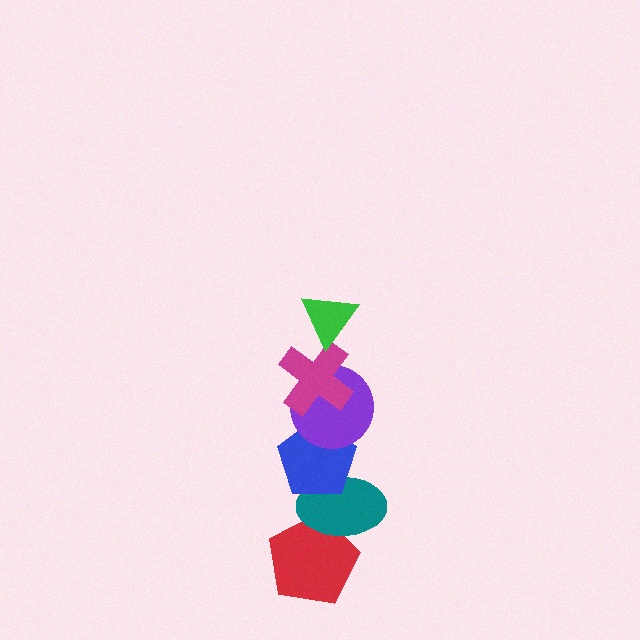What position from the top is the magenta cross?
The magenta cross is 2nd from the top.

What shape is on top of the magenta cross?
The green triangle is on top of the magenta cross.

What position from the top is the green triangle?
The green triangle is 1st from the top.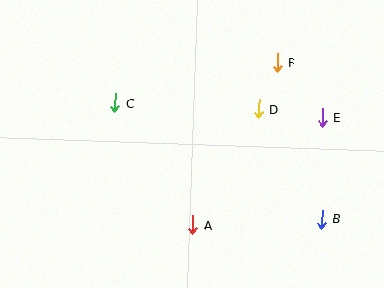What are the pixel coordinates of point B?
Point B is at (322, 219).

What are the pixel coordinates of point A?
Point A is at (193, 225).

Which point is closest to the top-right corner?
Point F is closest to the top-right corner.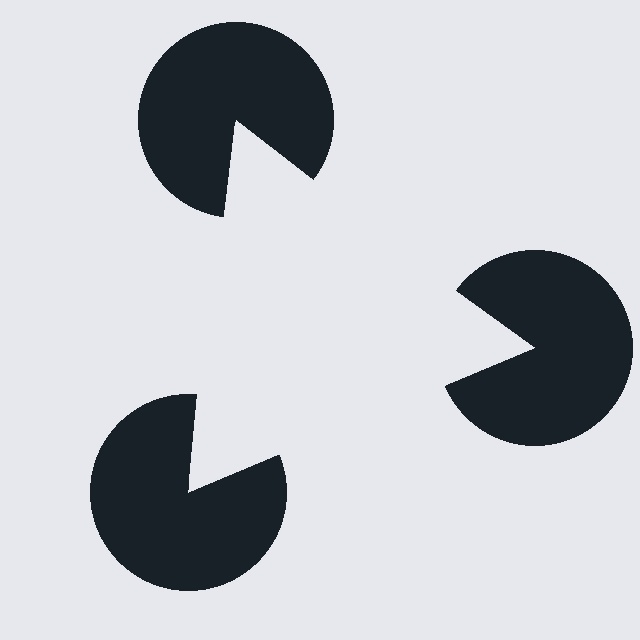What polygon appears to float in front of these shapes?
An illusory triangle — its edges are inferred from the aligned wedge cuts in the pac-man discs, not physically drawn.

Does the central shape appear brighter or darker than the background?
It typically appears slightly brighter than the background, even though no actual brightness change is drawn.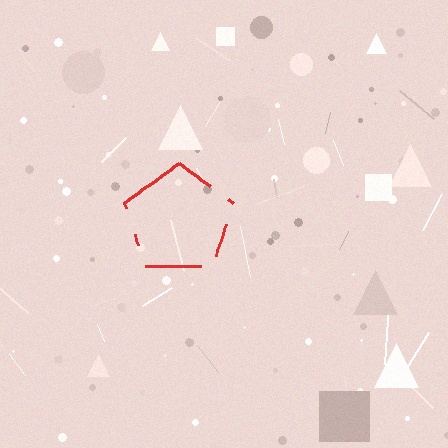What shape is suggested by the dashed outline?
The dashed outline suggests a pentagon.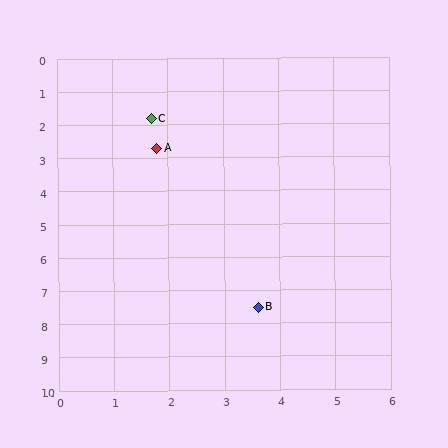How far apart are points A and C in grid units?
Points A and C are about 0.9 grid units apart.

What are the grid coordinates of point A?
Point A is at approximately (1.8, 2.7).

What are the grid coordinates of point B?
Point B is at approximately (3.6, 7.5).